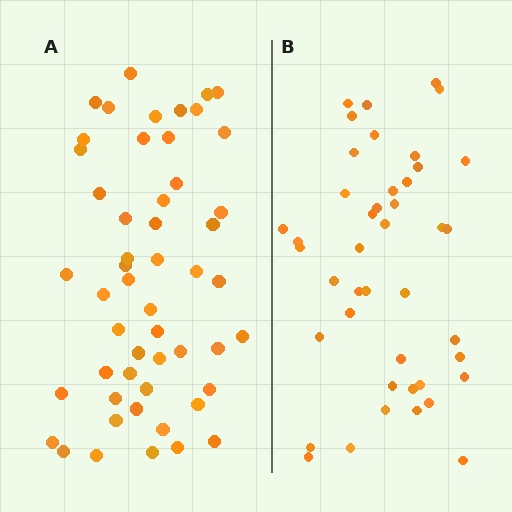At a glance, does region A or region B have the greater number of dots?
Region A (the left region) has more dots.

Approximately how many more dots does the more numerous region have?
Region A has roughly 8 or so more dots than region B.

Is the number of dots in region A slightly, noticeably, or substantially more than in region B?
Region A has only slightly more — the two regions are fairly close. The ratio is roughly 1.2 to 1.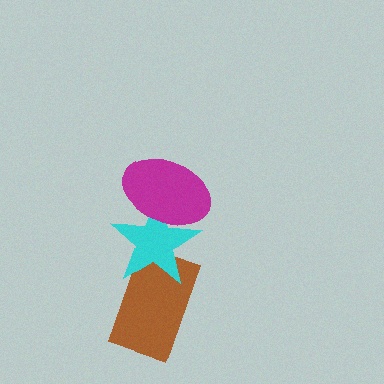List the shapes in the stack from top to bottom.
From top to bottom: the magenta ellipse, the cyan star, the brown rectangle.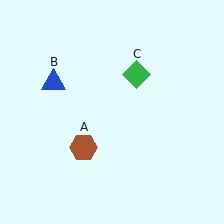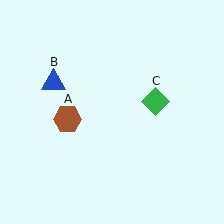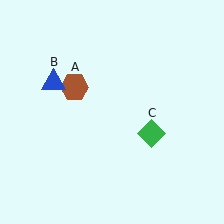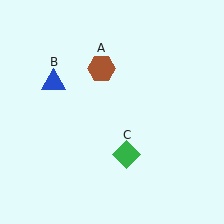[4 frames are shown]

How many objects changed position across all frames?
2 objects changed position: brown hexagon (object A), green diamond (object C).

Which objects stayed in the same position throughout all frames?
Blue triangle (object B) remained stationary.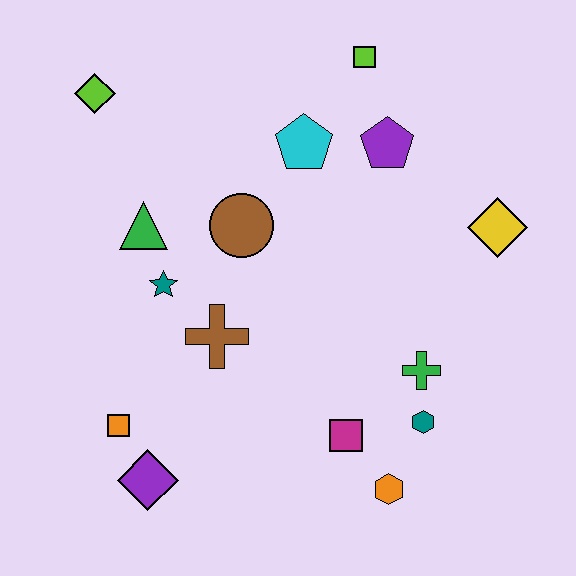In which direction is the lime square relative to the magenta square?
The lime square is above the magenta square.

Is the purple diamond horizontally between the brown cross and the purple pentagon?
No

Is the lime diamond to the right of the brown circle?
No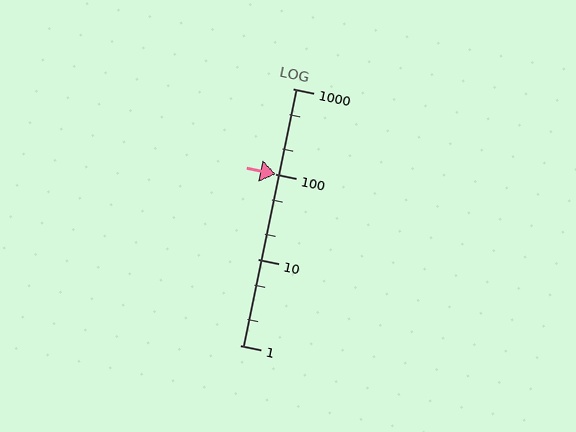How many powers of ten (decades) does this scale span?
The scale spans 3 decades, from 1 to 1000.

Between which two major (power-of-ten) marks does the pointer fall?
The pointer is between 100 and 1000.